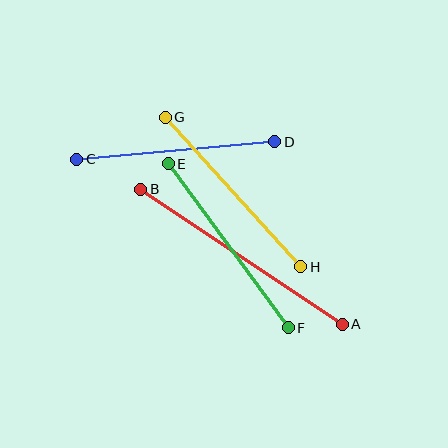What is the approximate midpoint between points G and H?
The midpoint is at approximately (233, 192) pixels.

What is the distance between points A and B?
The distance is approximately 243 pixels.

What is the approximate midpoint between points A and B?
The midpoint is at approximately (242, 257) pixels.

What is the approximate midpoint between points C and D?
The midpoint is at approximately (176, 150) pixels.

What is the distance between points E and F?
The distance is approximately 203 pixels.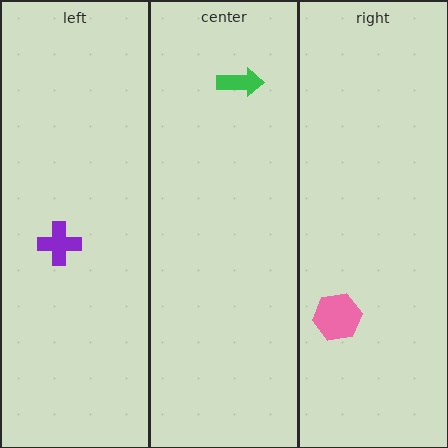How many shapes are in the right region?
1.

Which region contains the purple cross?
The left region.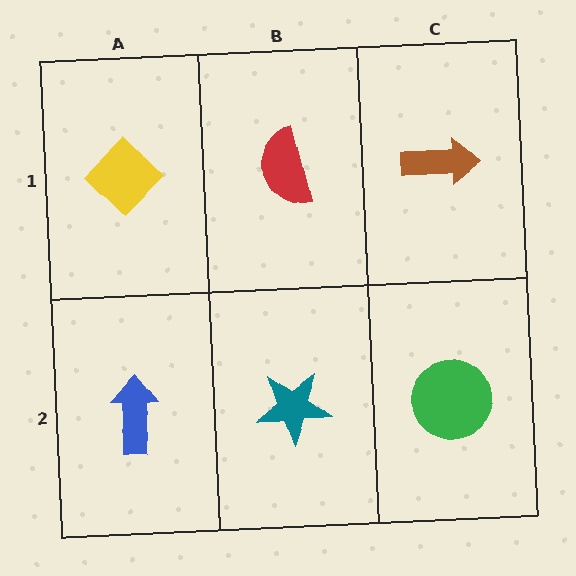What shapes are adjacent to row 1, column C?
A green circle (row 2, column C), a red semicircle (row 1, column B).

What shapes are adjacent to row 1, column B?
A teal star (row 2, column B), a yellow diamond (row 1, column A), a brown arrow (row 1, column C).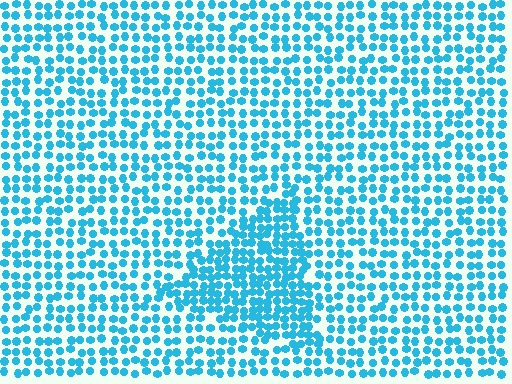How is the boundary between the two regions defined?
The boundary is defined by a change in element density (approximately 1.7x ratio). All elements are the same color, size, and shape.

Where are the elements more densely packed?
The elements are more densely packed inside the triangle boundary.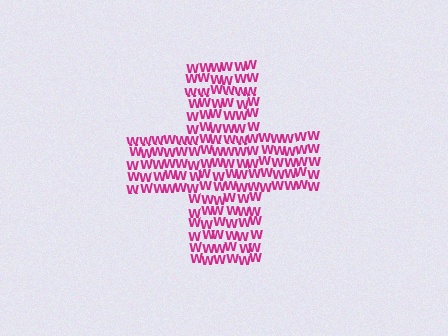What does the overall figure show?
The overall figure shows a cross.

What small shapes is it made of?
It is made of small letter W's.